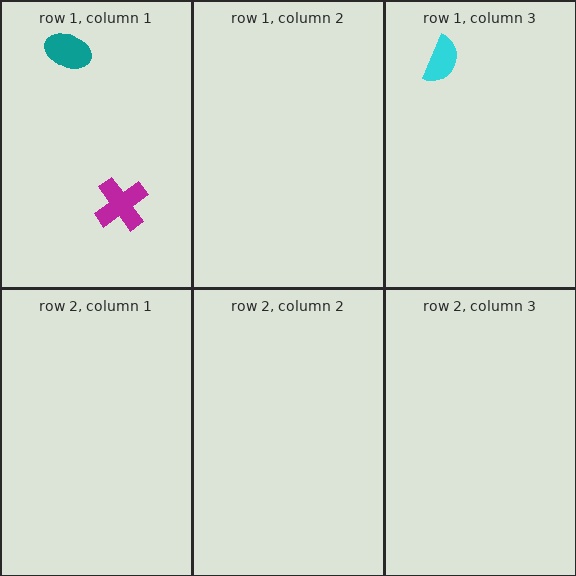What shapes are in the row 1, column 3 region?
The cyan semicircle.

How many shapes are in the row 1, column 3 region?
1.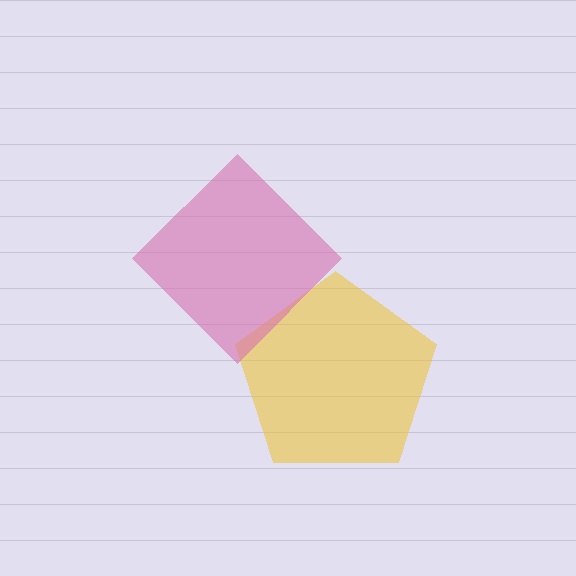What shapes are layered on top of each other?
The layered shapes are: a yellow pentagon, a pink diamond.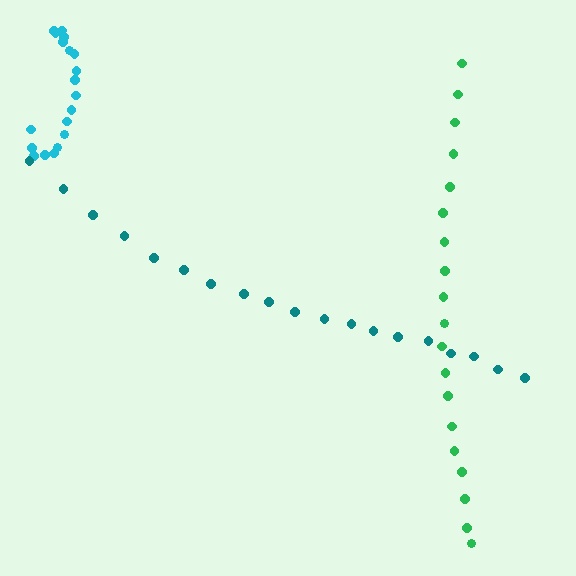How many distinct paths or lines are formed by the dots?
There are 3 distinct paths.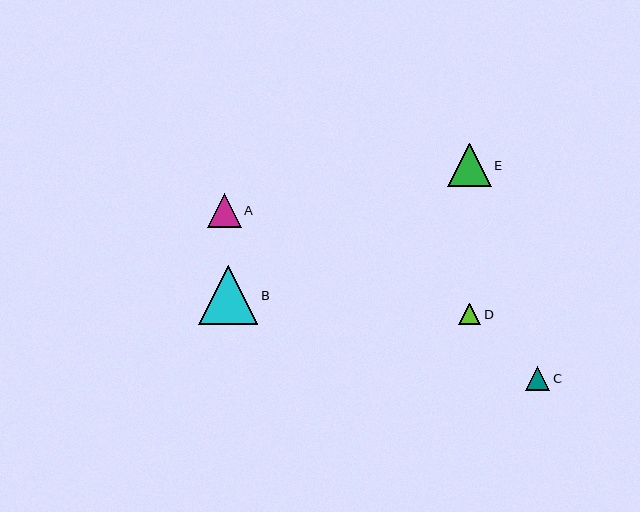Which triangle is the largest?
Triangle B is the largest with a size of approximately 59 pixels.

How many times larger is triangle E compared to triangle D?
Triangle E is approximately 2.0 times the size of triangle D.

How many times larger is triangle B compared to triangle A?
Triangle B is approximately 1.7 times the size of triangle A.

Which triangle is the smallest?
Triangle D is the smallest with a size of approximately 22 pixels.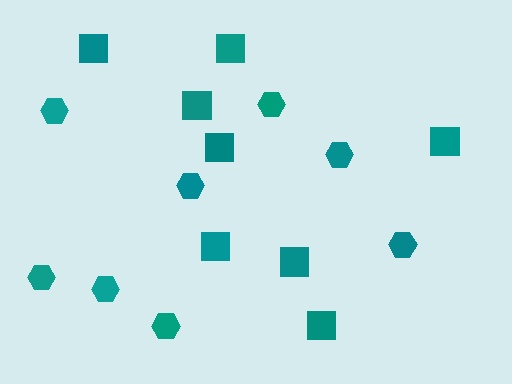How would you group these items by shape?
There are 2 groups: one group of squares (8) and one group of hexagons (8).